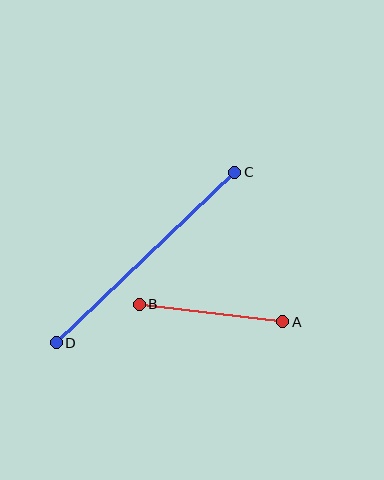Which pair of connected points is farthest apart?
Points C and D are farthest apart.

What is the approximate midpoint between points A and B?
The midpoint is at approximately (211, 313) pixels.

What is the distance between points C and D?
The distance is approximately 247 pixels.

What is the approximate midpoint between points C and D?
The midpoint is at approximately (145, 257) pixels.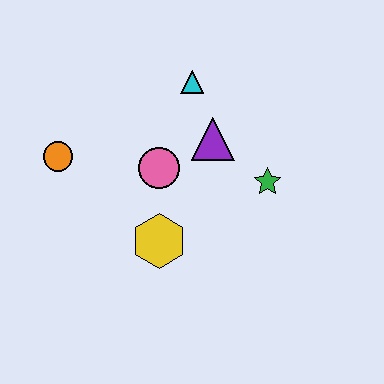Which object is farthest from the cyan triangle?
The yellow hexagon is farthest from the cyan triangle.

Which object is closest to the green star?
The purple triangle is closest to the green star.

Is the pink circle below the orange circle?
Yes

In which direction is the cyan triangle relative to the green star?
The cyan triangle is above the green star.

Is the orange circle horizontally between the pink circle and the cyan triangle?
No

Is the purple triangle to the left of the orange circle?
No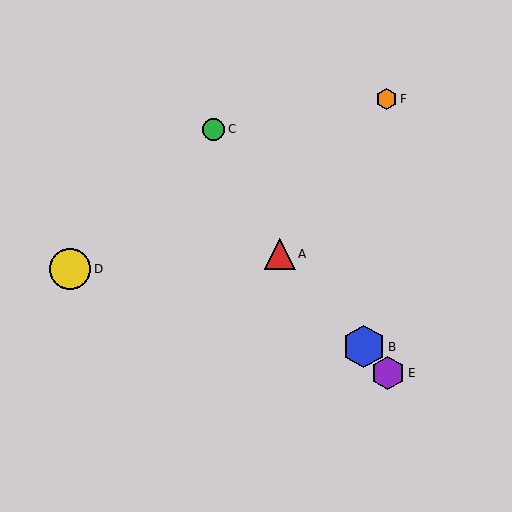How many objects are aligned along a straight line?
3 objects (A, B, E) are aligned along a straight line.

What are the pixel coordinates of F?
Object F is at (386, 99).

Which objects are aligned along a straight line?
Objects A, B, E are aligned along a straight line.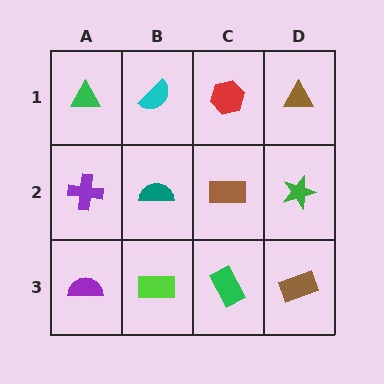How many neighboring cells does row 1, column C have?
3.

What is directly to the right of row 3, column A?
A lime rectangle.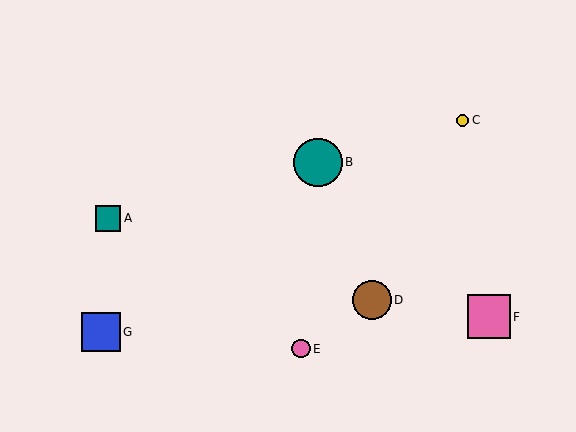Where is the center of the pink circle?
The center of the pink circle is at (301, 349).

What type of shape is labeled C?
Shape C is a yellow circle.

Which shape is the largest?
The teal circle (labeled B) is the largest.